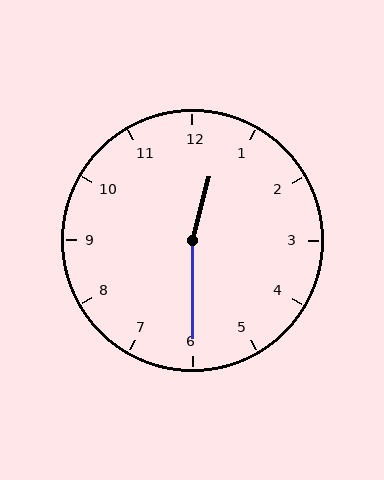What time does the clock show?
12:30.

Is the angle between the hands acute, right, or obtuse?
It is obtuse.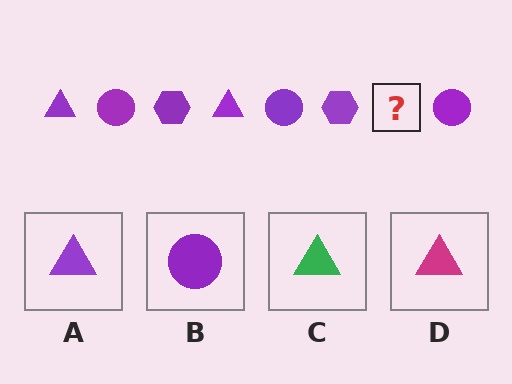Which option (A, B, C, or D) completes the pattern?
A.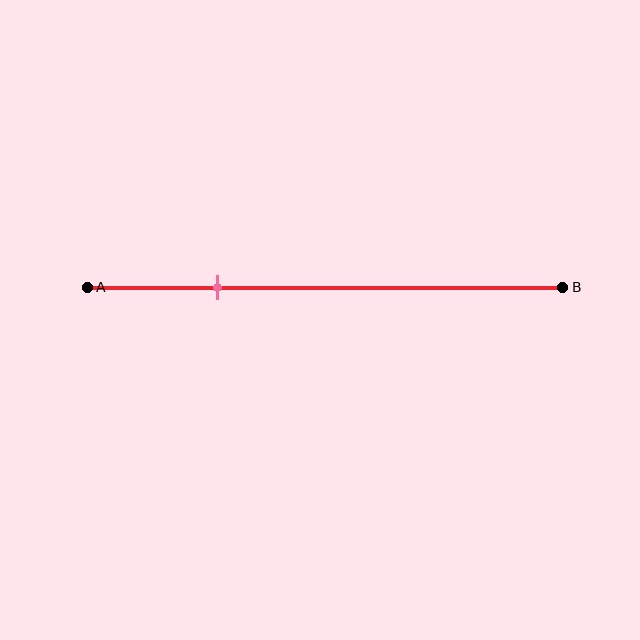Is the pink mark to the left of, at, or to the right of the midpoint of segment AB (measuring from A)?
The pink mark is to the left of the midpoint of segment AB.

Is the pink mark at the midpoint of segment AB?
No, the mark is at about 25% from A, not at the 50% midpoint.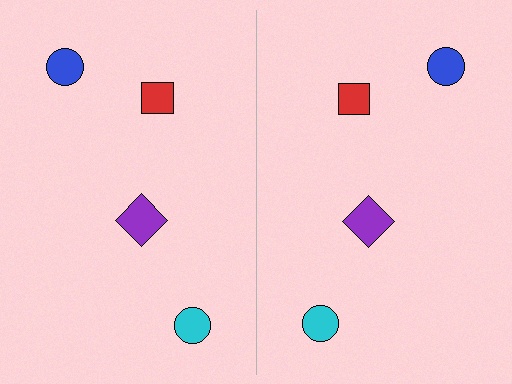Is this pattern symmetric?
Yes, this pattern has bilateral (reflection) symmetry.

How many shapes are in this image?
There are 8 shapes in this image.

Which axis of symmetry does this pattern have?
The pattern has a vertical axis of symmetry running through the center of the image.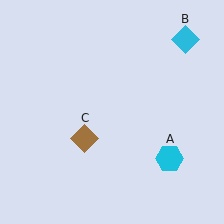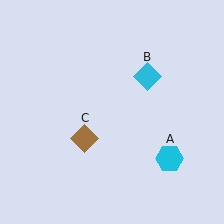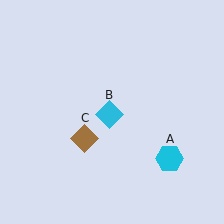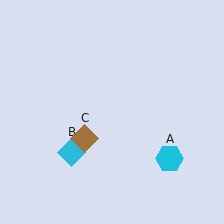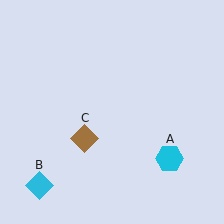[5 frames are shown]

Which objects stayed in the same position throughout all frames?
Cyan hexagon (object A) and brown diamond (object C) remained stationary.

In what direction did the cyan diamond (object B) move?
The cyan diamond (object B) moved down and to the left.